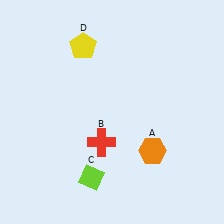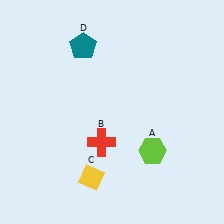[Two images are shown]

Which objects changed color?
A changed from orange to lime. C changed from lime to yellow. D changed from yellow to teal.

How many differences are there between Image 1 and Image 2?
There are 3 differences between the two images.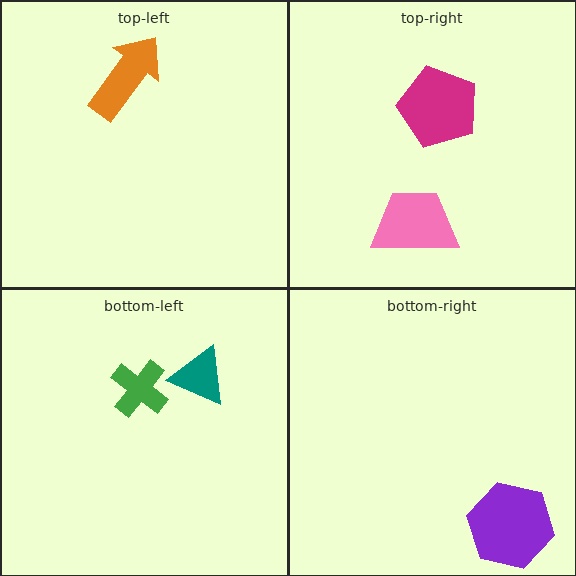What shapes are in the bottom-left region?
The green cross, the teal triangle.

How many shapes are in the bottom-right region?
1.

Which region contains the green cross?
The bottom-left region.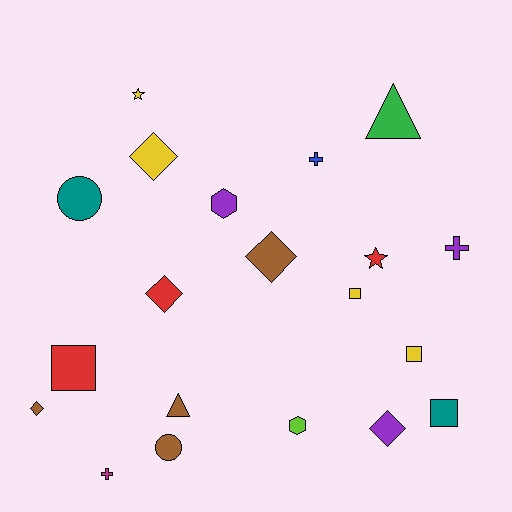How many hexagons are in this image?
There are 2 hexagons.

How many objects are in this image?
There are 20 objects.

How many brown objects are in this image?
There are 4 brown objects.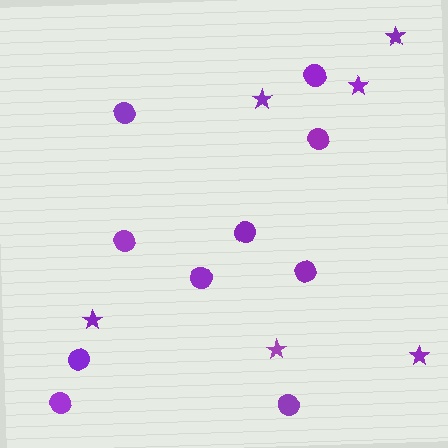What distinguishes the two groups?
There are 2 groups: one group of stars (6) and one group of circles (10).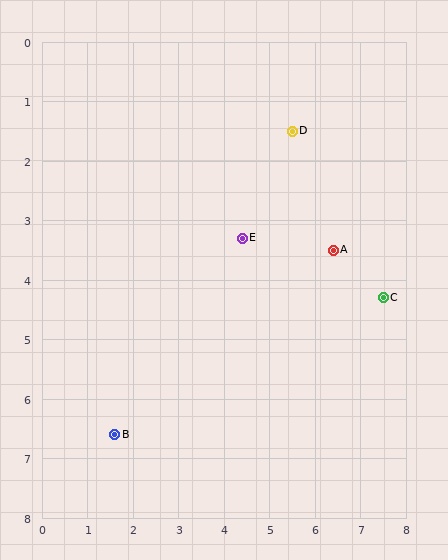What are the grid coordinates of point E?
Point E is at approximately (4.4, 3.3).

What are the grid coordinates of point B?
Point B is at approximately (1.6, 6.6).